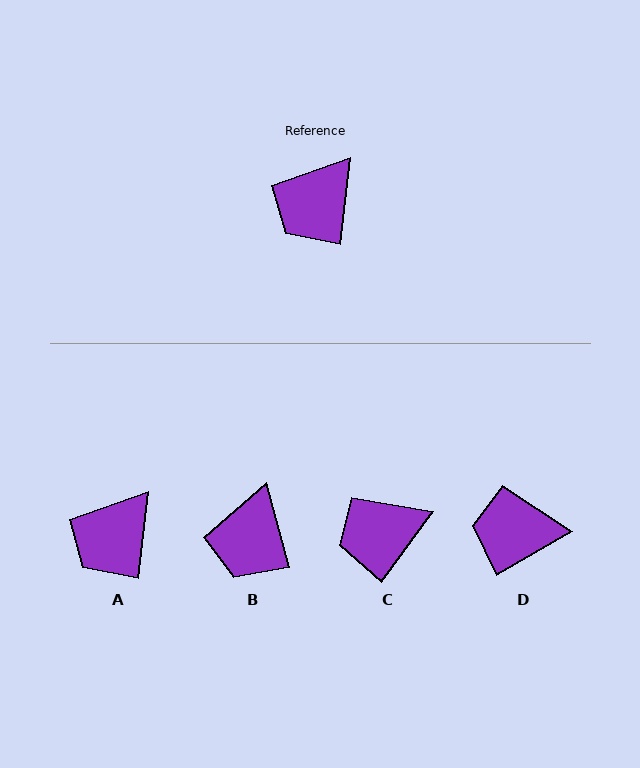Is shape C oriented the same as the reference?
No, it is off by about 30 degrees.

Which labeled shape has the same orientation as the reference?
A.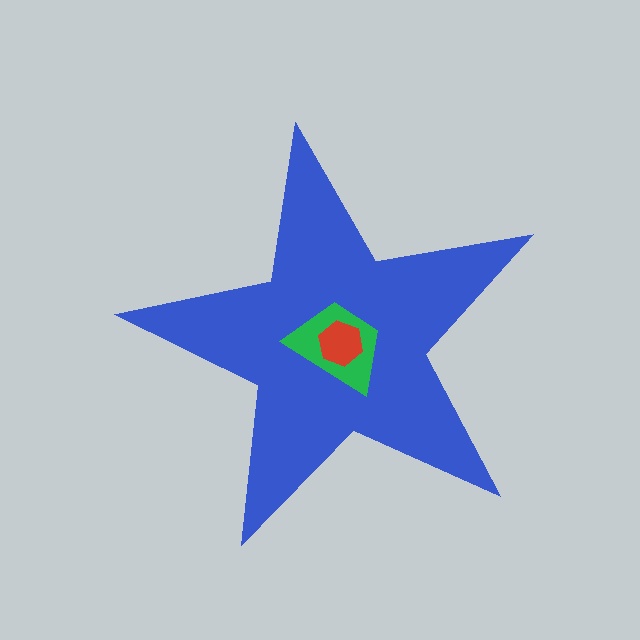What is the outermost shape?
The blue star.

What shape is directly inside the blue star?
The green trapezoid.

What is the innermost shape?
The red hexagon.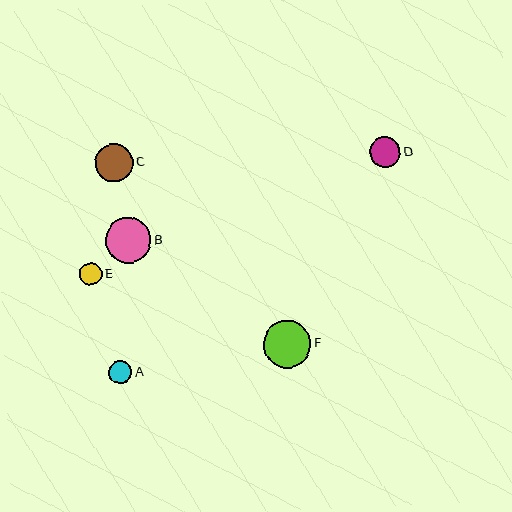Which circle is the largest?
Circle F is the largest with a size of approximately 48 pixels.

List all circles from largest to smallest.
From largest to smallest: F, B, C, D, A, E.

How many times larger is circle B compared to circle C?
Circle B is approximately 1.2 times the size of circle C.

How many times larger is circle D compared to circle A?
Circle D is approximately 1.3 times the size of circle A.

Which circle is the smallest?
Circle E is the smallest with a size of approximately 23 pixels.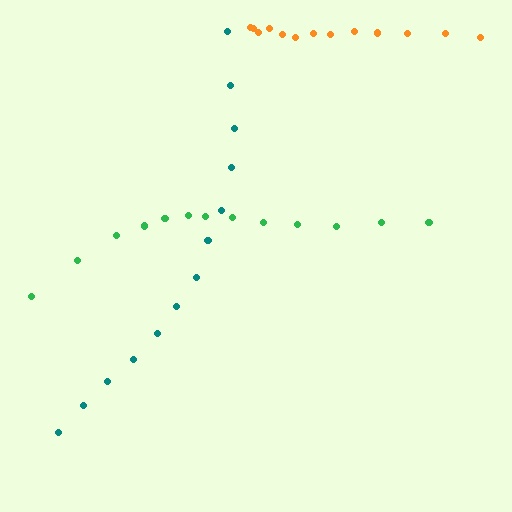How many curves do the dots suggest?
There are 3 distinct paths.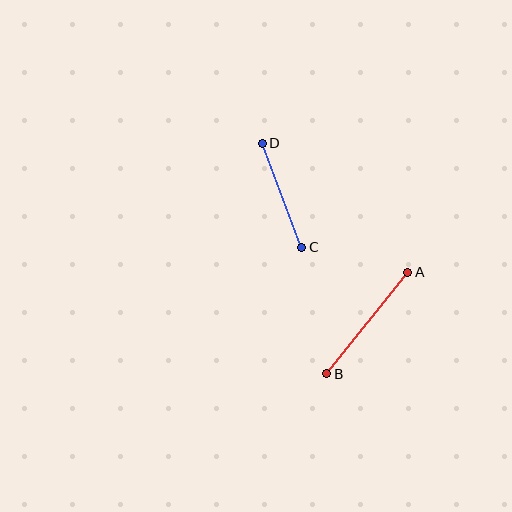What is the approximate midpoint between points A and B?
The midpoint is at approximately (367, 323) pixels.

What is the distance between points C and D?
The distance is approximately 111 pixels.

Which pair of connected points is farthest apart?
Points A and B are farthest apart.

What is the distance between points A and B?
The distance is approximately 130 pixels.